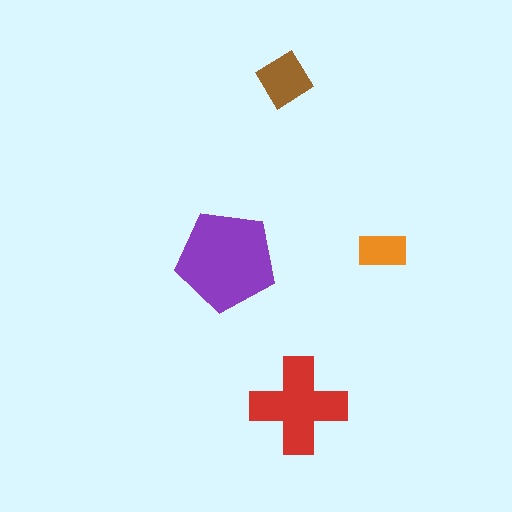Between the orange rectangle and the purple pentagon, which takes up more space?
The purple pentagon.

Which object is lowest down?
The red cross is bottommost.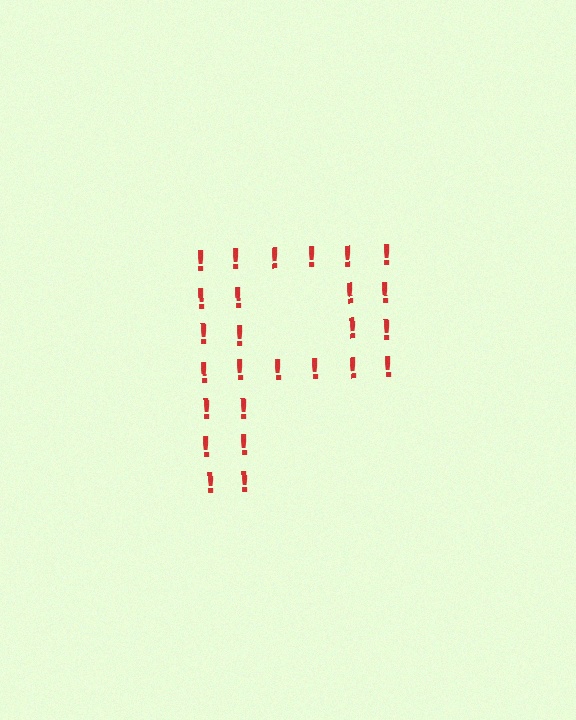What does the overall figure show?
The overall figure shows the letter P.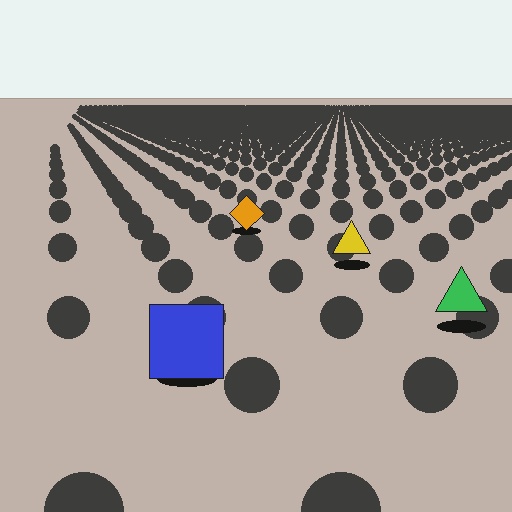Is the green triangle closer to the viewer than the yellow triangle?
Yes. The green triangle is closer — you can tell from the texture gradient: the ground texture is coarser near it.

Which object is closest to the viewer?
The blue square is closest. The texture marks near it are larger and more spread out.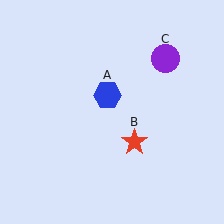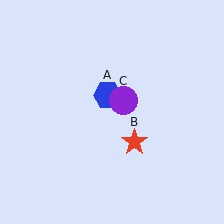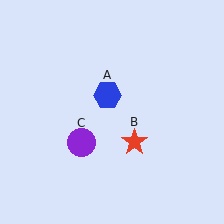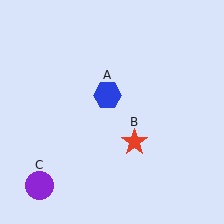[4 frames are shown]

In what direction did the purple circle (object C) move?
The purple circle (object C) moved down and to the left.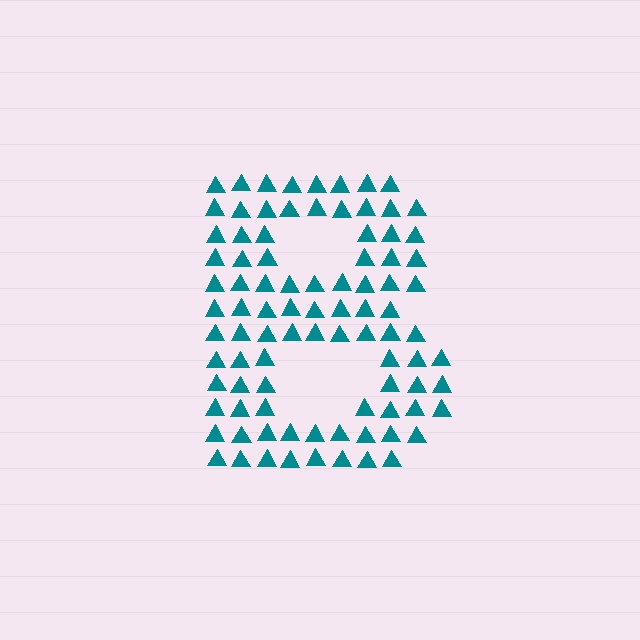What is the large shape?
The large shape is the letter B.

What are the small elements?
The small elements are triangles.